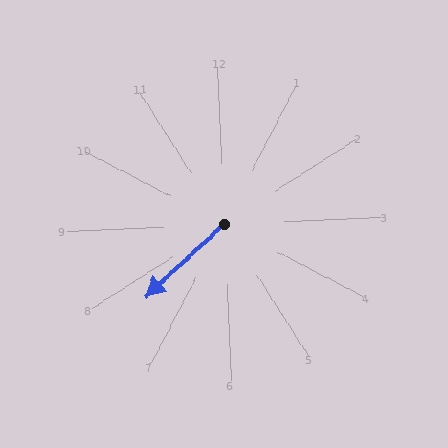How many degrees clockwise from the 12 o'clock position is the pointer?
Approximately 230 degrees.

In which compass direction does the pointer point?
Southwest.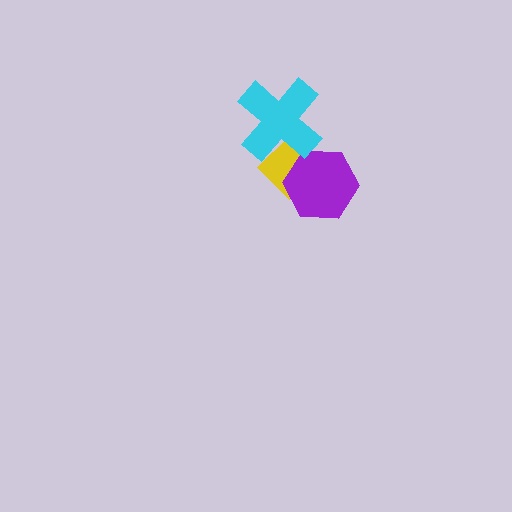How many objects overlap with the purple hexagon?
1 object overlaps with the purple hexagon.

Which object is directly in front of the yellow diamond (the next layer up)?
The purple hexagon is directly in front of the yellow diamond.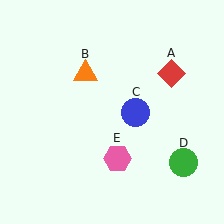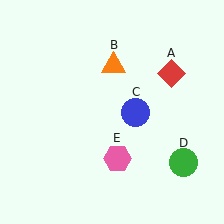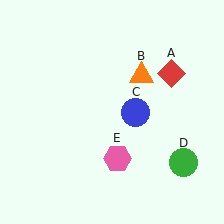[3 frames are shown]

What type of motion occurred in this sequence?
The orange triangle (object B) rotated clockwise around the center of the scene.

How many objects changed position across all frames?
1 object changed position: orange triangle (object B).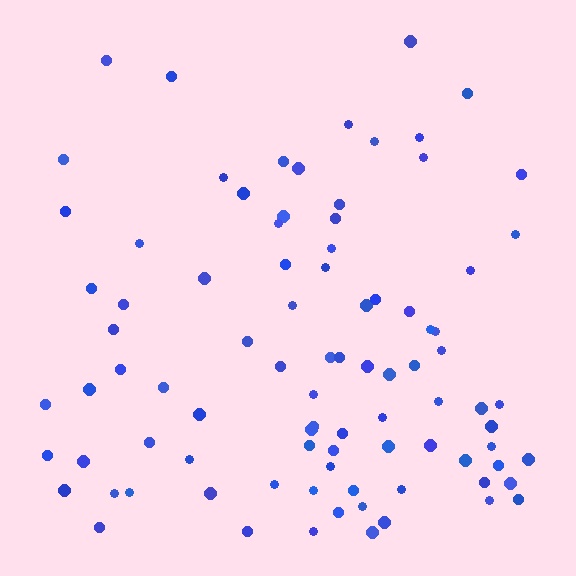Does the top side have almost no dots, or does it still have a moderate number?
Still a moderate number, just noticeably fewer than the bottom.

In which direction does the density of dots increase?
From top to bottom, with the bottom side densest.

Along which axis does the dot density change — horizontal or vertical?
Vertical.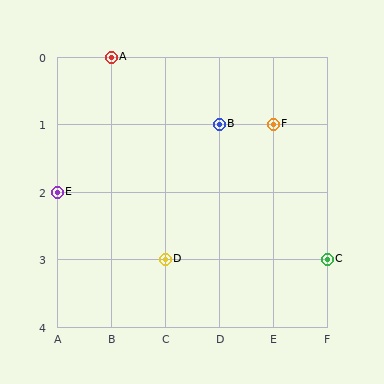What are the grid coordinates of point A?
Point A is at grid coordinates (B, 0).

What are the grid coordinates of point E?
Point E is at grid coordinates (A, 2).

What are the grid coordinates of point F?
Point F is at grid coordinates (E, 1).